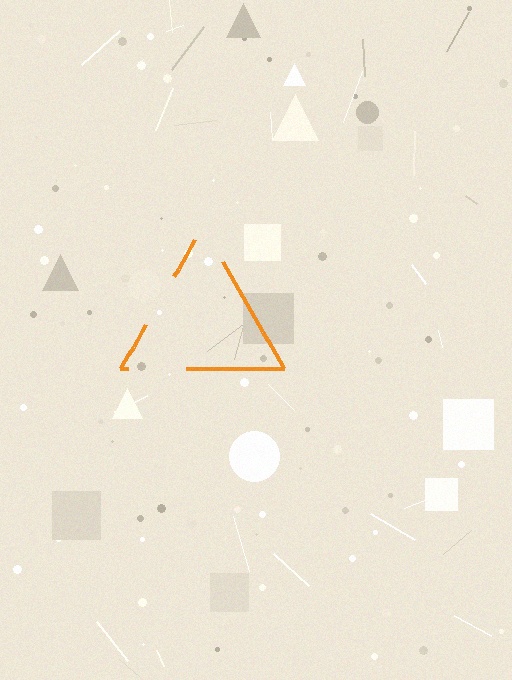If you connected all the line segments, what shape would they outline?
They would outline a triangle.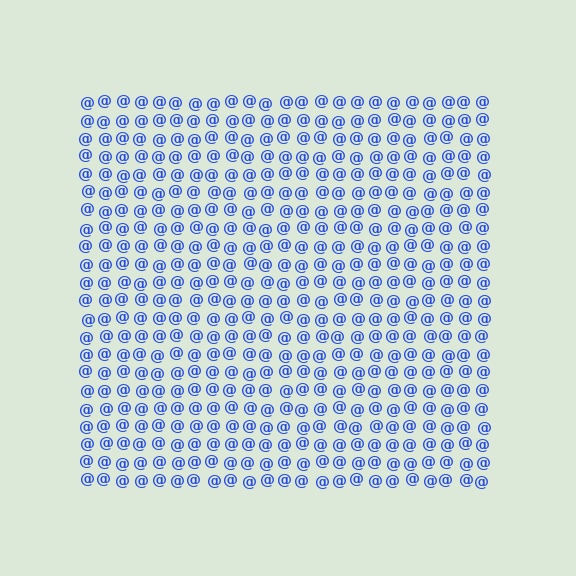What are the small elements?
The small elements are at signs.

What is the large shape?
The large shape is a square.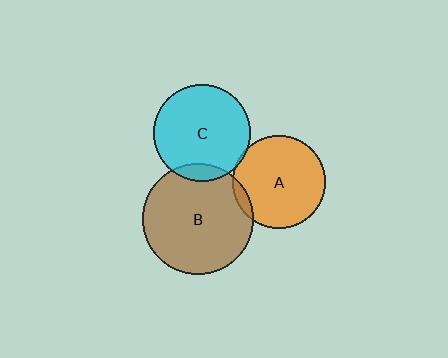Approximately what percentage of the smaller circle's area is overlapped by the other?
Approximately 5%.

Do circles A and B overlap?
Yes.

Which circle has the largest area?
Circle B (brown).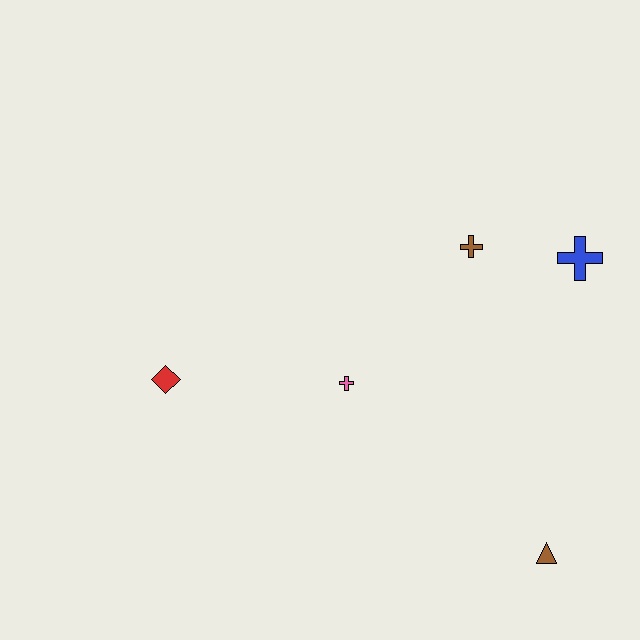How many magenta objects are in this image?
There are no magenta objects.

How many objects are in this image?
There are 5 objects.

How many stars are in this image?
There are no stars.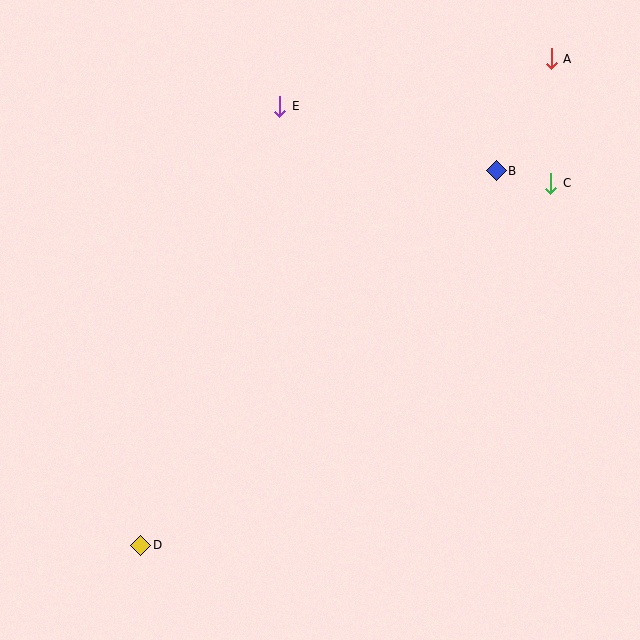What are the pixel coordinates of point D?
Point D is at (141, 545).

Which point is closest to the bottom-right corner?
Point C is closest to the bottom-right corner.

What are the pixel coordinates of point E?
Point E is at (280, 106).